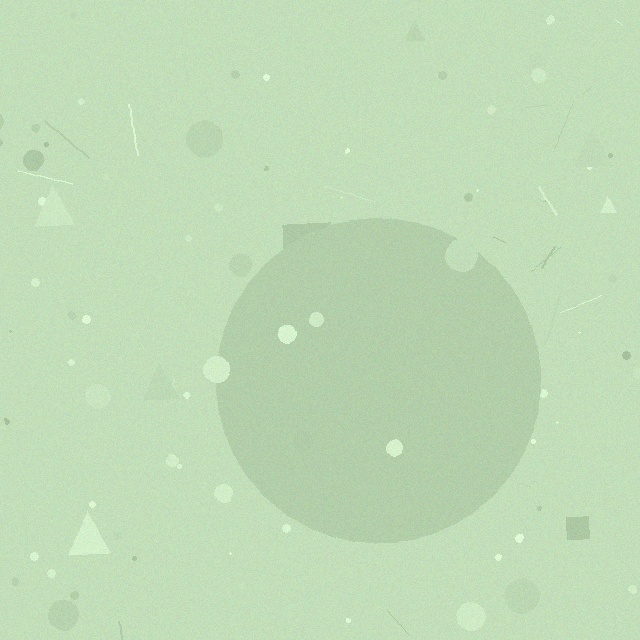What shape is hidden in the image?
A circle is hidden in the image.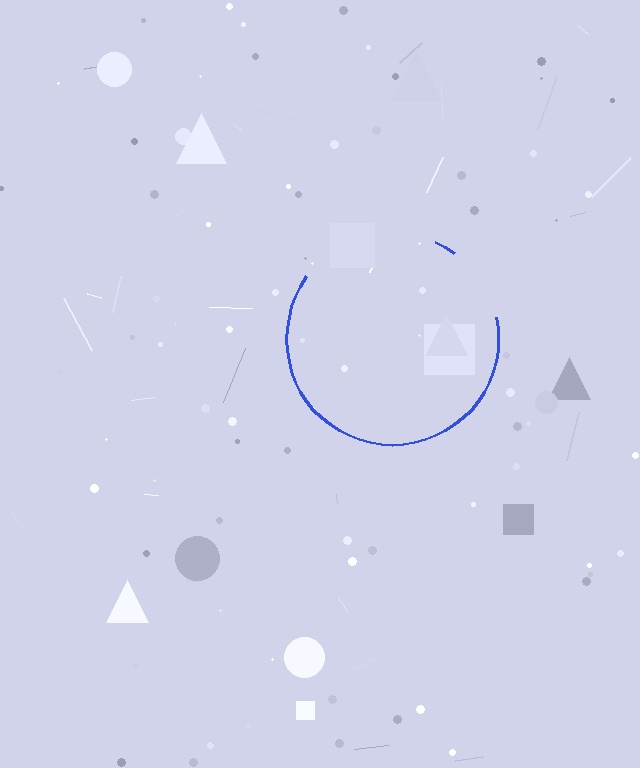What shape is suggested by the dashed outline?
The dashed outline suggests a circle.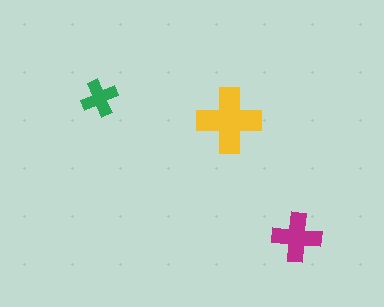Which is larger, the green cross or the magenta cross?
The magenta one.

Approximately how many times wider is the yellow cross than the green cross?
About 2 times wider.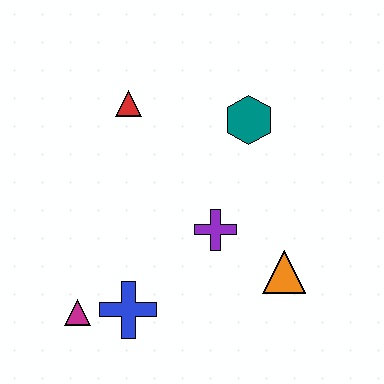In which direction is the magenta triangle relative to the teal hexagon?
The magenta triangle is below the teal hexagon.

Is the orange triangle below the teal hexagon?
Yes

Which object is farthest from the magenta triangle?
The teal hexagon is farthest from the magenta triangle.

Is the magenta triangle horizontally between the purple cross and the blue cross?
No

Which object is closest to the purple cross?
The orange triangle is closest to the purple cross.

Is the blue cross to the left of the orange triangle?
Yes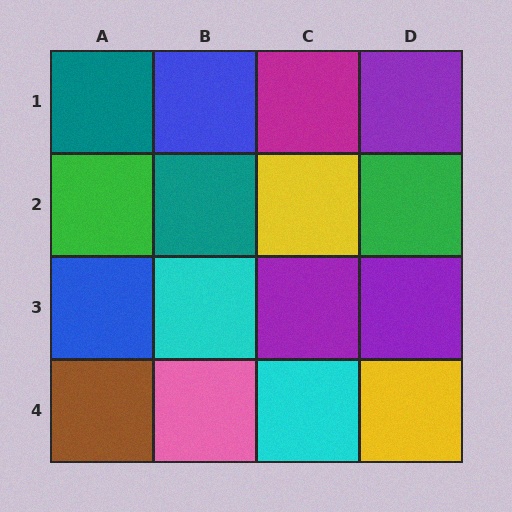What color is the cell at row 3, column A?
Blue.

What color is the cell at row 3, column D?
Purple.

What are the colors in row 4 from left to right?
Brown, pink, cyan, yellow.